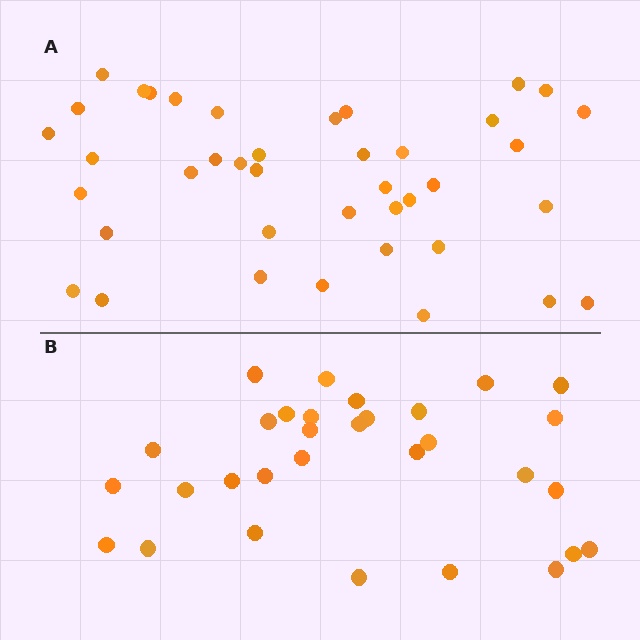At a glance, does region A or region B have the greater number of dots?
Region A (the top region) has more dots.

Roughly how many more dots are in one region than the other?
Region A has roughly 8 or so more dots than region B.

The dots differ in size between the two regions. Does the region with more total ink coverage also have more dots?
No. Region B has more total ink coverage because its dots are larger, but region A actually contains more individual dots. Total area can be misleading — the number of items is what matters here.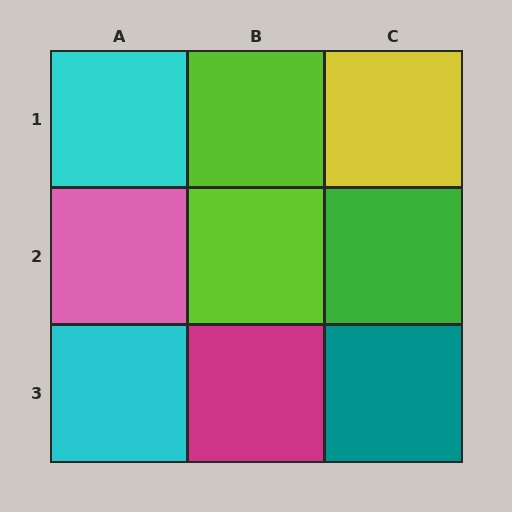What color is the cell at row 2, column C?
Green.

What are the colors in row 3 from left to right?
Cyan, magenta, teal.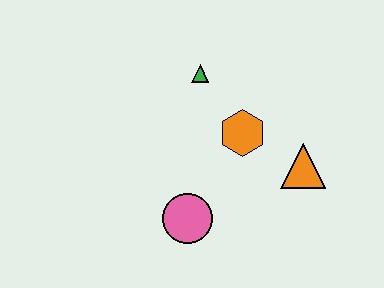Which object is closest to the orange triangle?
The orange hexagon is closest to the orange triangle.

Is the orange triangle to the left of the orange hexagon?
No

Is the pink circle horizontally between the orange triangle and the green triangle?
No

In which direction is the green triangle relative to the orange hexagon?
The green triangle is above the orange hexagon.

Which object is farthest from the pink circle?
The green triangle is farthest from the pink circle.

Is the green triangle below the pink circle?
No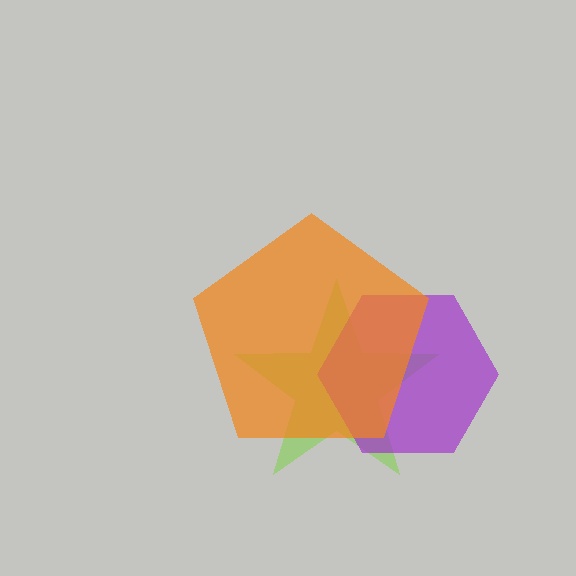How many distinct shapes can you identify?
There are 3 distinct shapes: a lime star, a purple hexagon, an orange pentagon.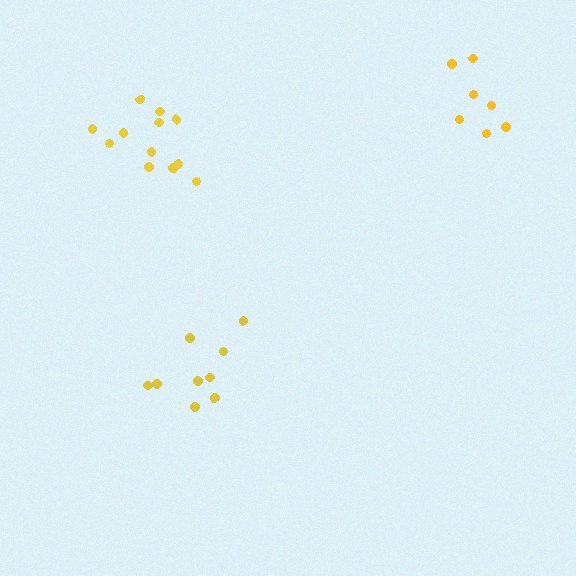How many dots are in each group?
Group 1: 7 dots, Group 2: 9 dots, Group 3: 12 dots (28 total).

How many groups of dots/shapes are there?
There are 3 groups.